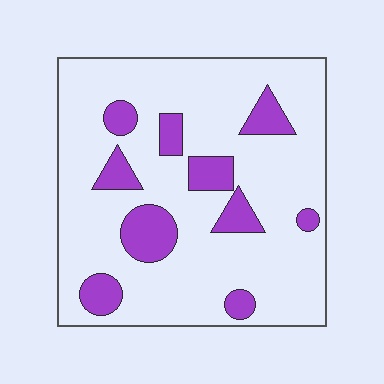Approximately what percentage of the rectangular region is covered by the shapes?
Approximately 20%.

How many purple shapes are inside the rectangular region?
10.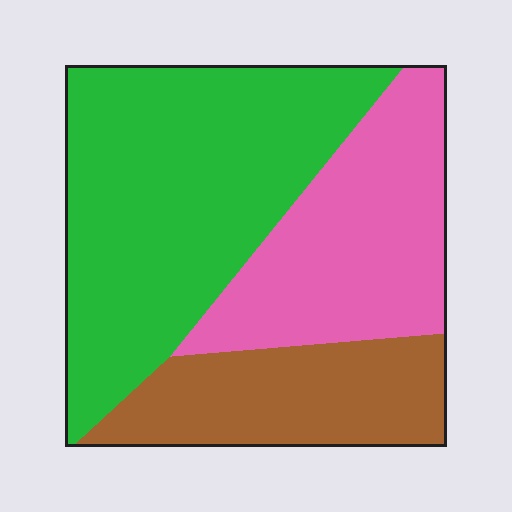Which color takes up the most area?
Green, at roughly 50%.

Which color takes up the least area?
Brown, at roughly 20%.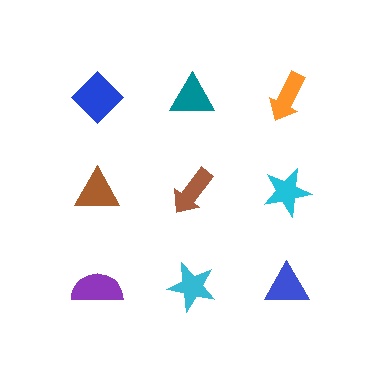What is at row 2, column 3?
A cyan star.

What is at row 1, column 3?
An orange arrow.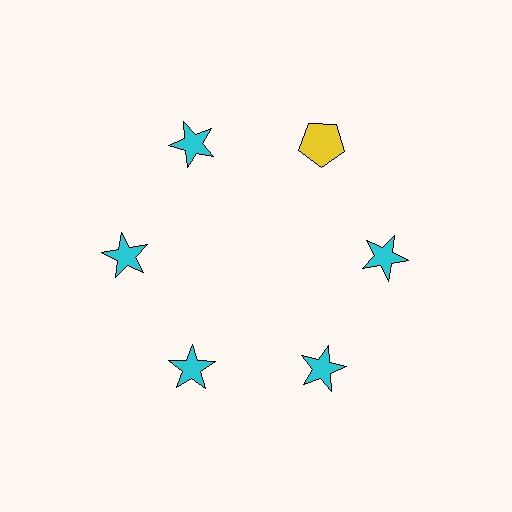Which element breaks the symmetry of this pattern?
The yellow pentagon at roughly the 1 o'clock position breaks the symmetry. All other shapes are cyan stars.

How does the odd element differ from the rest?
It differs in both color (yellow instead of cyan) and shape (pentagon instead of star).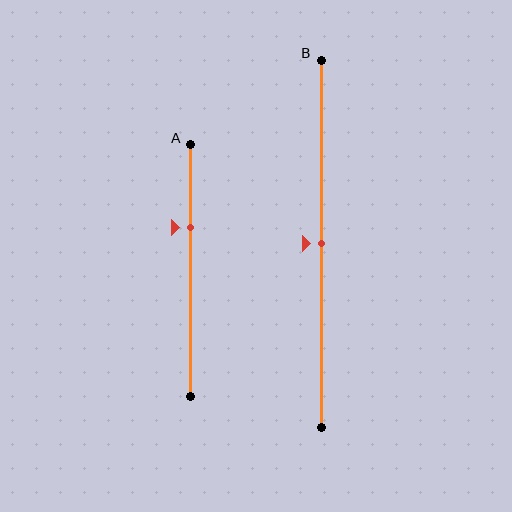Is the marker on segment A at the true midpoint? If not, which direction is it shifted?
No, the marker on segment A is shifted upward by about 17% of the segment length.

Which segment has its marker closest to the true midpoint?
Segment B has its marker closest to the true midpoint.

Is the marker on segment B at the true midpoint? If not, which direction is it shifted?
Yes, the marker on segment B is at the true midpoint.